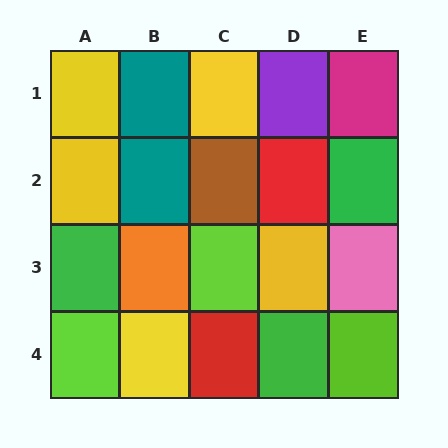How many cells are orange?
1 cell is orange.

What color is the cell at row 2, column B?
Teal.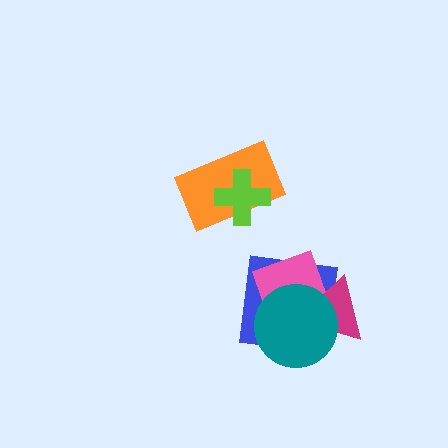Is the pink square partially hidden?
Yes, it is partially covered by another shape.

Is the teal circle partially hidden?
No, no other shape covers it.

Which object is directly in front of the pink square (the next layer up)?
The magenta triangle is directly in front of the pink square.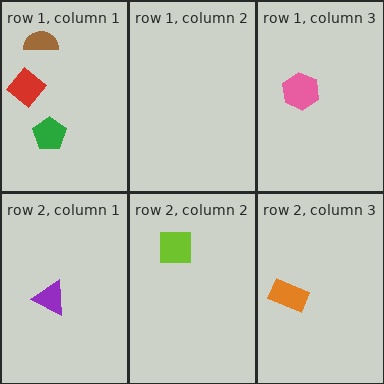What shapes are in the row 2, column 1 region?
The purple triangle.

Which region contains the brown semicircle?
The row 1, column 1 region.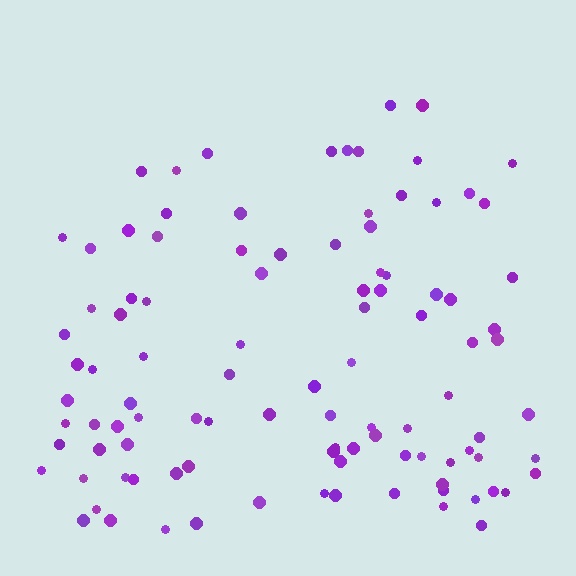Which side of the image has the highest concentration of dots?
The bottom.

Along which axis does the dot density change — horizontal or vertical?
Vertical.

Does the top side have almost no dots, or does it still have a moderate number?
Still a moderate number, just noticeably fewer than the bottom.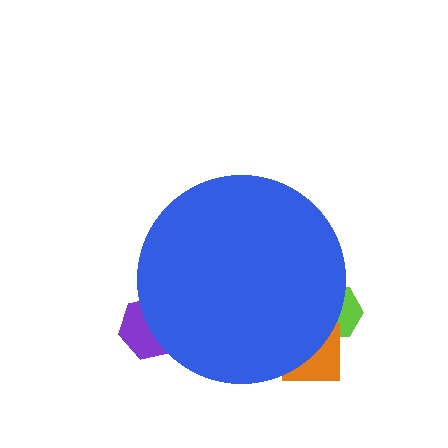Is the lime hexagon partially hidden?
Yes, the lime hexagon is partially hidden behind the blue circle.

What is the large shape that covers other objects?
A blue circle.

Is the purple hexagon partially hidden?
Yes, the purple hexagon is partially hidden behind the blue circle.